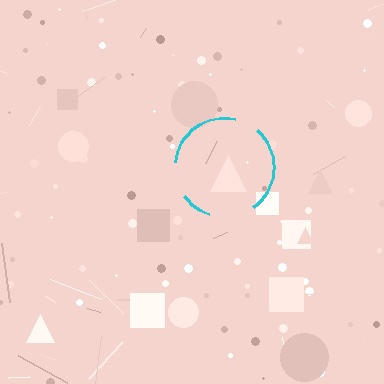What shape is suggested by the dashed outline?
The dashed outline suggests a circle.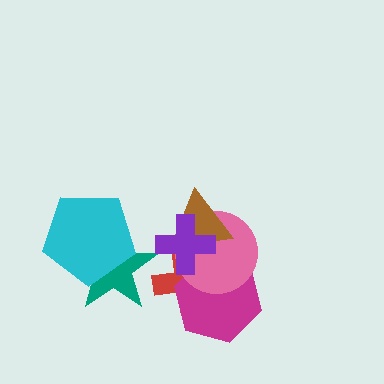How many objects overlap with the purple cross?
4 objects overlap with the purple cross.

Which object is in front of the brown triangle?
The purple cross is in front of the brown triangle.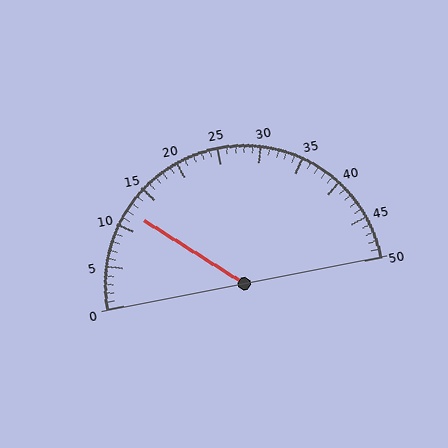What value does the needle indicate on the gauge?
The needle indicates approximately 12.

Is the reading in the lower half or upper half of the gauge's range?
The reading is in the lower half of the range (0 to 50).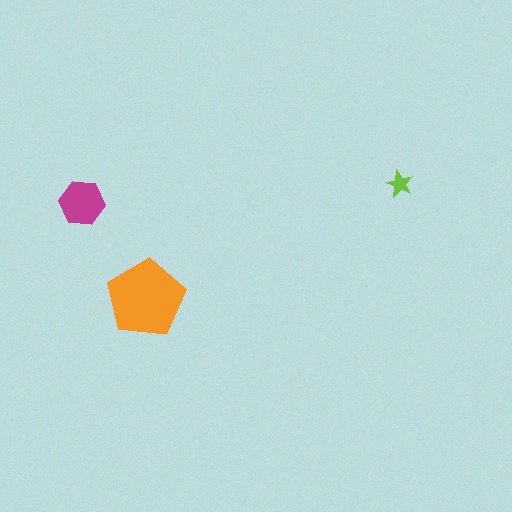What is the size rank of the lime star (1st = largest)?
3rd.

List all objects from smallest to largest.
The lime star, the magenta hexagon, the orange pentagon.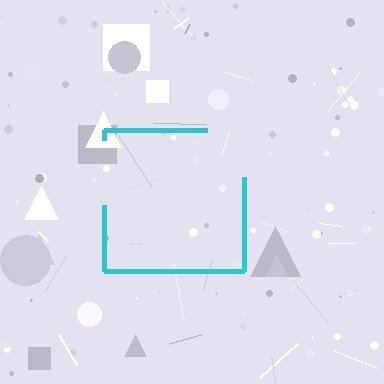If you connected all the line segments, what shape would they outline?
They would outline a square.